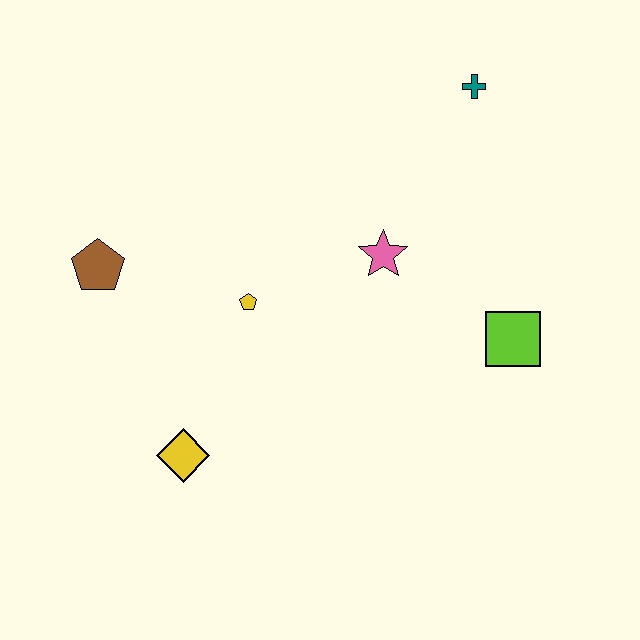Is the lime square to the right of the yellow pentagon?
Yes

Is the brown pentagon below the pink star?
Yes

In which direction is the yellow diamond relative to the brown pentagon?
The yellow diamond is below the brown pentagon.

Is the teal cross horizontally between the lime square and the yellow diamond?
Yes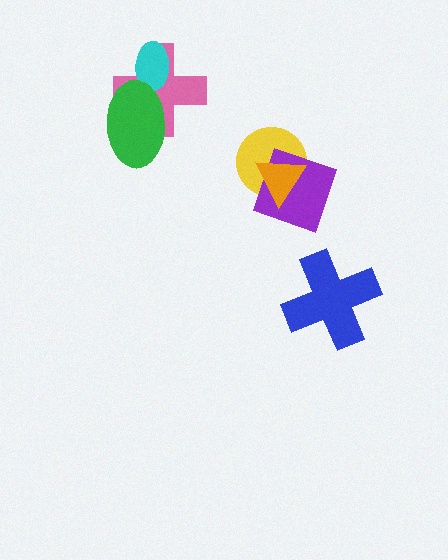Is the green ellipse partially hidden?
No, no other shape covers it.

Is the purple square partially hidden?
Yes, it is partially covered by another shape.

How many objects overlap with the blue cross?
0 objects overlap with the blue cross.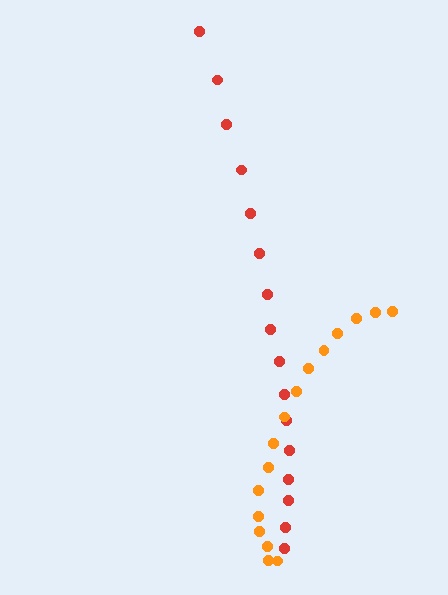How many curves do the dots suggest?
There are 2 distinct paths.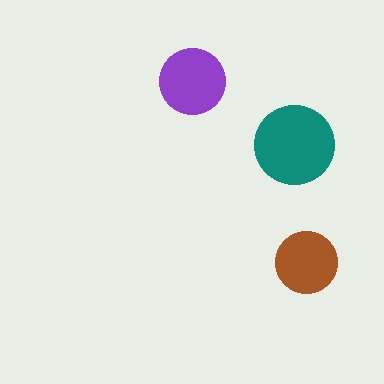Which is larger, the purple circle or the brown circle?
The purple one.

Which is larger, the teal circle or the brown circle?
The teal one.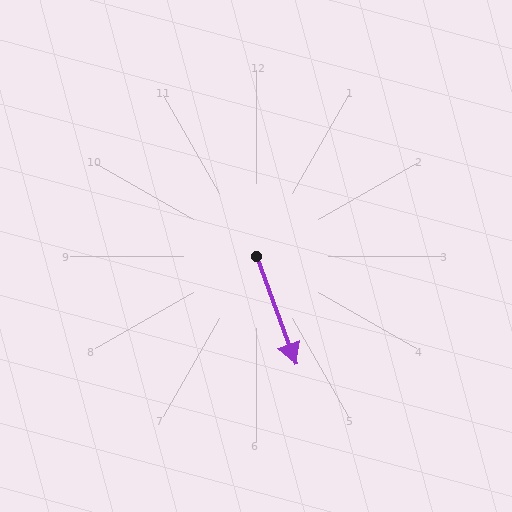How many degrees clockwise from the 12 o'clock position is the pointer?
Approximately 160 degrees.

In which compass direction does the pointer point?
South.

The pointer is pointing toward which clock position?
Roughly 5 o'clock.